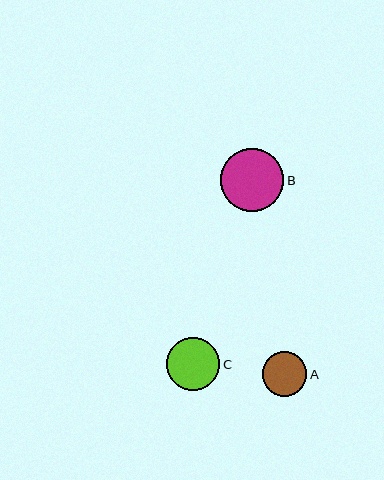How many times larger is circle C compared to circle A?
Circle C is approximately 1.2 times the size of circle A.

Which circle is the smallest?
Circle A is the smallest with a size of approximately 44 pixels.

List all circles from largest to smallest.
From largest to smallest: B, C, A.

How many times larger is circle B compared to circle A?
Circle B is approximately 1.4 times the size of circle A.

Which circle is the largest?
Circle B is the largest with a size of approximately 64 pixels.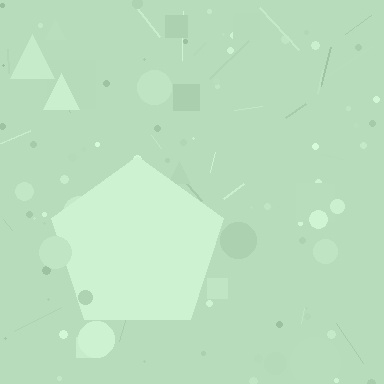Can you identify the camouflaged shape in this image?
The camouflaged shape is a pentagon.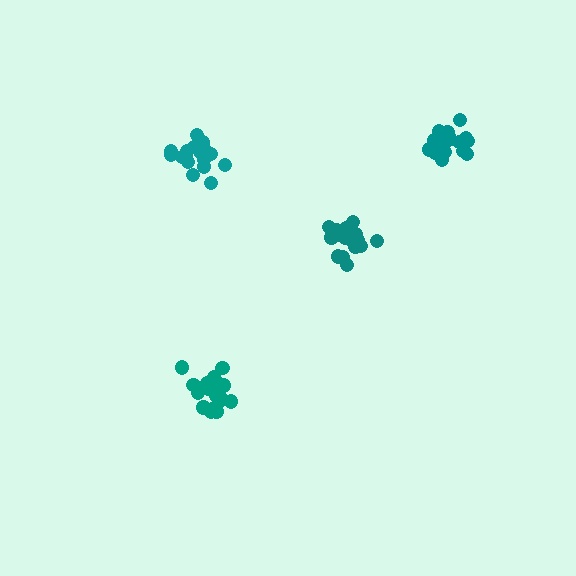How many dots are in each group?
Group 1: 18 dots, Group 2: 18 dots, Group 3: 16 dots, Group 4: 17 dots (69 total).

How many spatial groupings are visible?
There are 4 spatial groupings.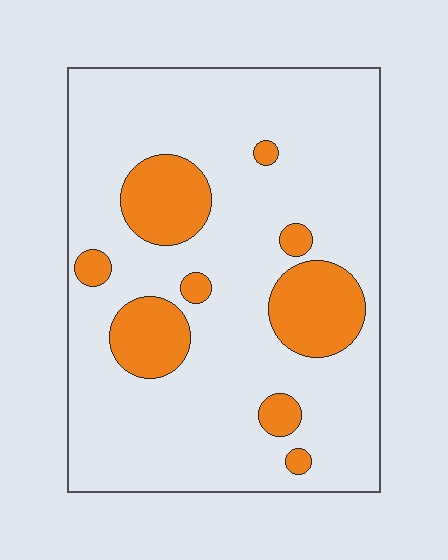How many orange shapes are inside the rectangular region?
9.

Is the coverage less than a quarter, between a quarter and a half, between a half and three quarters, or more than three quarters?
Less than a quarter.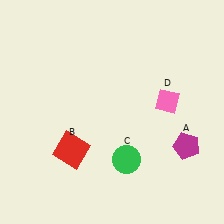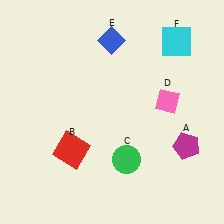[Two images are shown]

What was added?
A blue diamond (E), a cyan square (F) were added in Image 2.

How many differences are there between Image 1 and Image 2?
There are 2 differences between the two images.